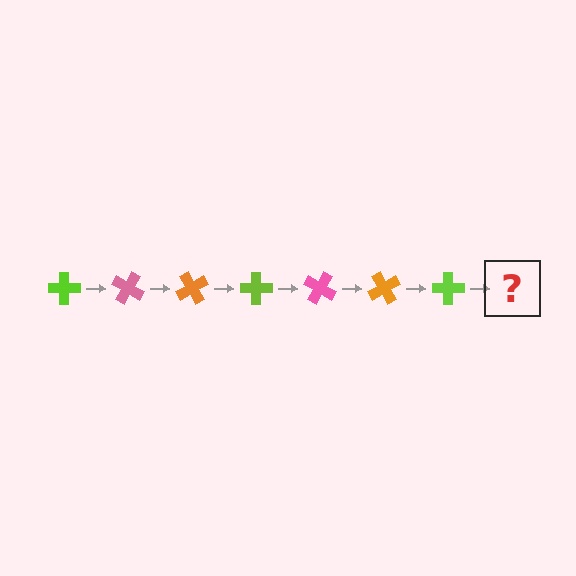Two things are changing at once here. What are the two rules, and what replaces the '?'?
The two rules are that it rotates 30 degrees each step and the color cycles through lime, pink, and orange. The '?' should be a pink cross, rotated 210 degrees from the start.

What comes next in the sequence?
The next element should be a pink cross, rotated 210 degrees from the start.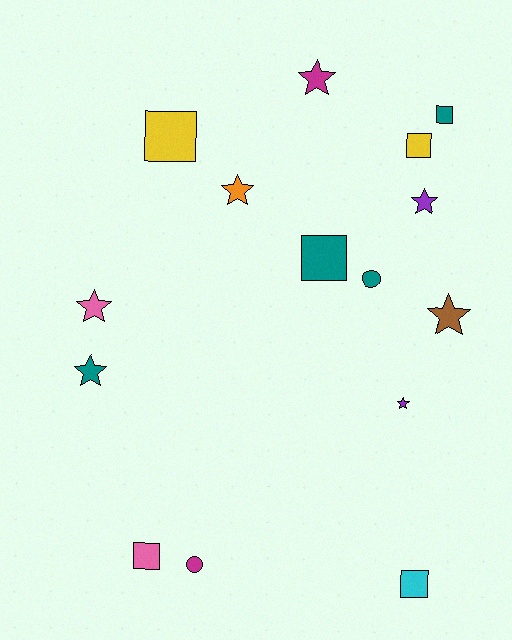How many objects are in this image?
There are 15 objects.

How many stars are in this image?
There are 7 stars.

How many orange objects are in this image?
There is 1 orange object.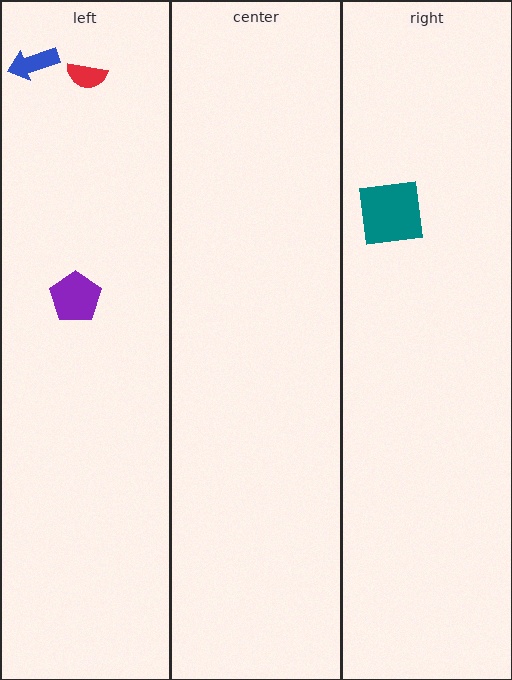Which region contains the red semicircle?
The left region.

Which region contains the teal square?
The right region.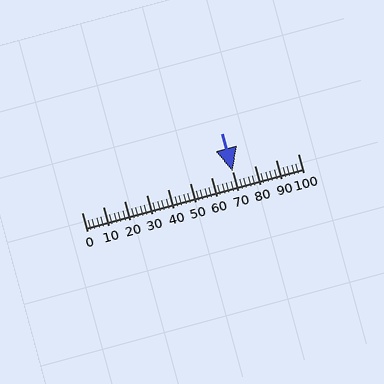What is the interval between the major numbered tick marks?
The major tick marks are spaced 10 units apart.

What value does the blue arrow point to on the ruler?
The blue arrow points to approximately 70.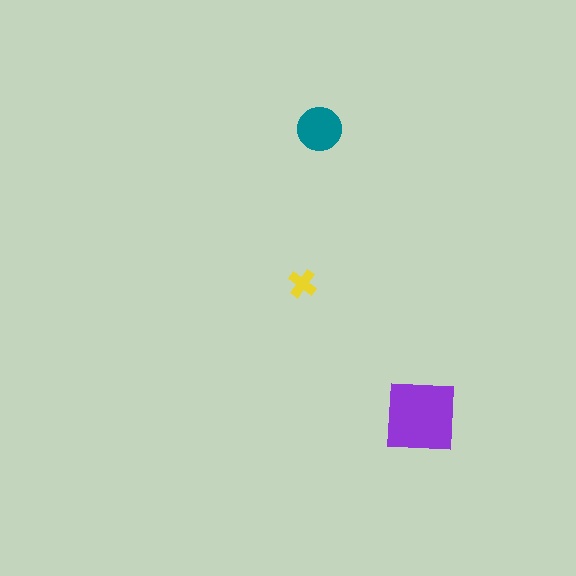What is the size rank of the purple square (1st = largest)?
1st.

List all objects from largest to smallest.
The purple square, the teal circle, the yellow cross.